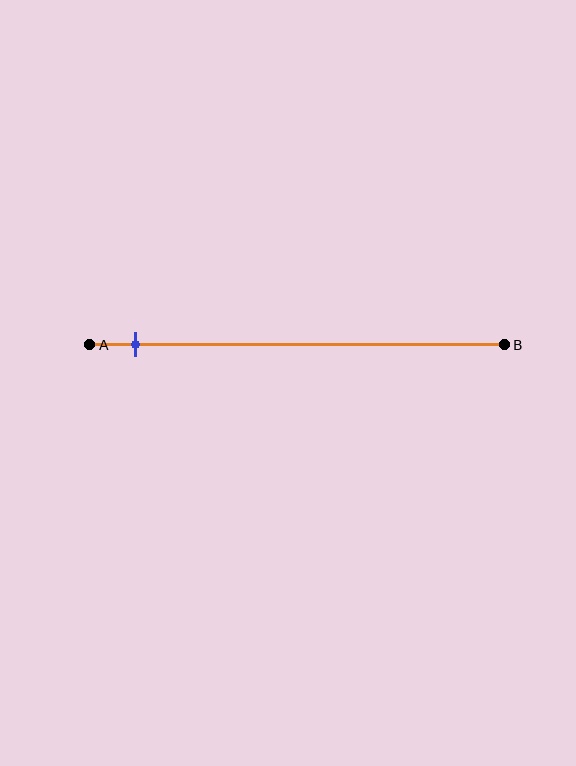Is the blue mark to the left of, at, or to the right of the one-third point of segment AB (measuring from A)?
The blue mark is to the left of the one-third point of segment AB.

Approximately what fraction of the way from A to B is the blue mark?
The blue mark is approximately 10% of the way from A to B.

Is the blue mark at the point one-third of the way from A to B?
No, the mark is at about 10% from A, not at the 33% one-third point.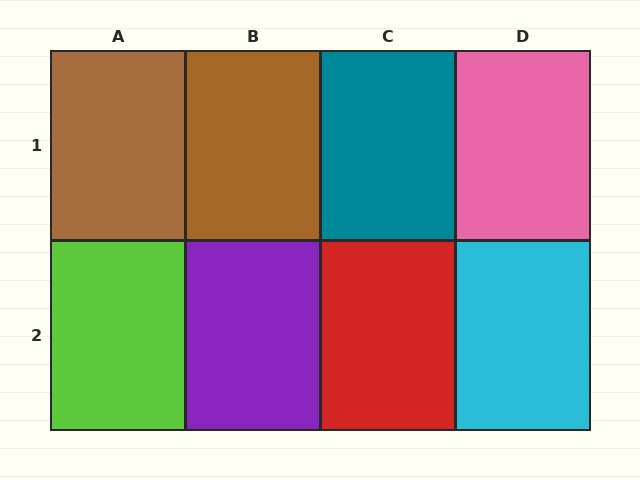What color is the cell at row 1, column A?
Brown.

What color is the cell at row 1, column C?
Teal.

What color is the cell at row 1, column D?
Pink.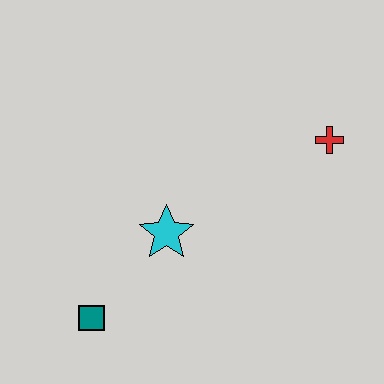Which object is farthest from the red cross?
The teal square is farthest from the red cross.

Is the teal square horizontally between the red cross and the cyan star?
No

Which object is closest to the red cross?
The cyan star is closest to the red cross.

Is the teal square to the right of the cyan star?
No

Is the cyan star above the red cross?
No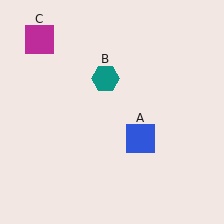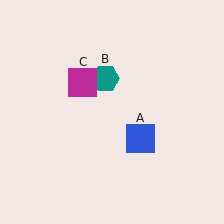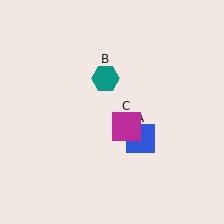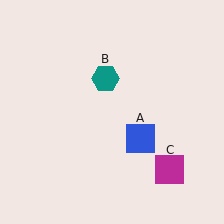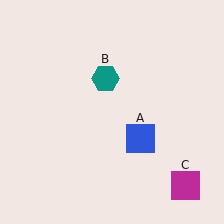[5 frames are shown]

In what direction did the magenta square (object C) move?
The magenta square (object C) moved down and to the right.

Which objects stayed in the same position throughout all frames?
Blue square (object A) and teal hexagon (object B) remained stationary.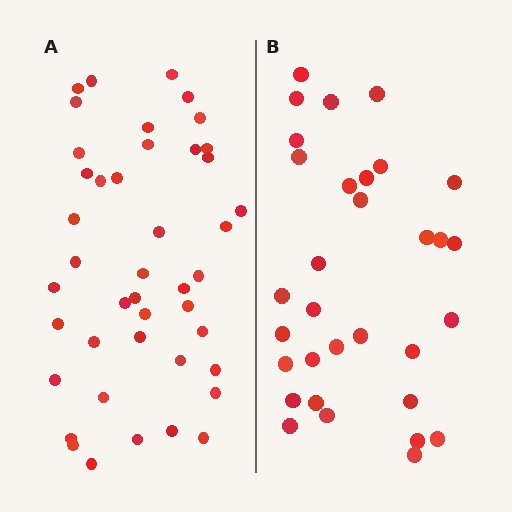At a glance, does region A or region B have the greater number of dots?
Region A (the left region) has more dots.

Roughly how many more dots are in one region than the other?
Region A has roughly 12 or so more dots than region B.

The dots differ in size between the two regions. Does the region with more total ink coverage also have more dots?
No. Region B has more total ink coverage because its dots are larger, but region A actually contains more individual dots. Total area can be misleading — the number of items is what matters here.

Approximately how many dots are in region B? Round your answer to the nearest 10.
About 30 dots. (The exact count is 32, which rounds to 30.)